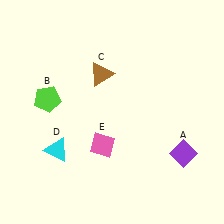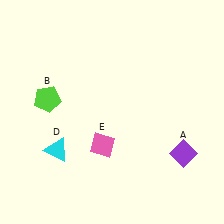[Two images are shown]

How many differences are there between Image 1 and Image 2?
There is 1 difference between the two images.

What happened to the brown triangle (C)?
The brown triangle (C) was removed in Image 2. It was in the top-left area of Image 1.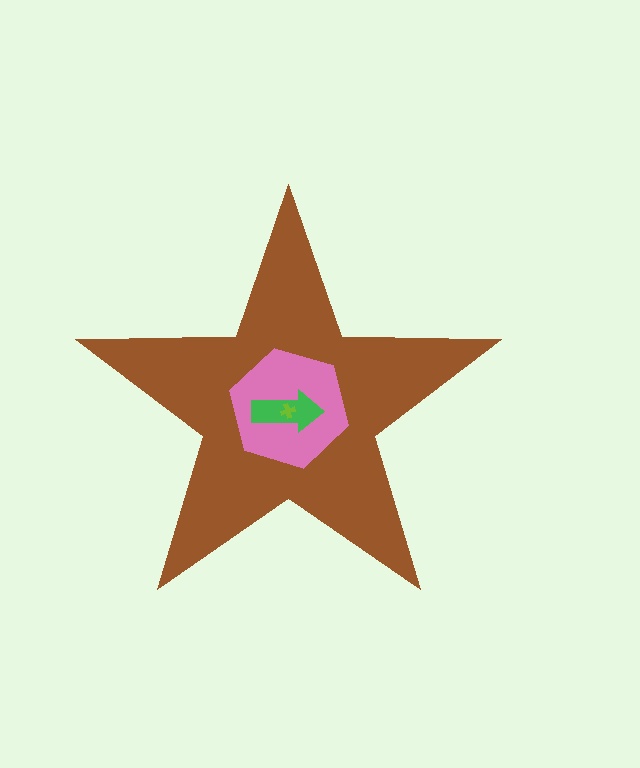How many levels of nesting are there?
4.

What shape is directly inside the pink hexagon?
The green arrow.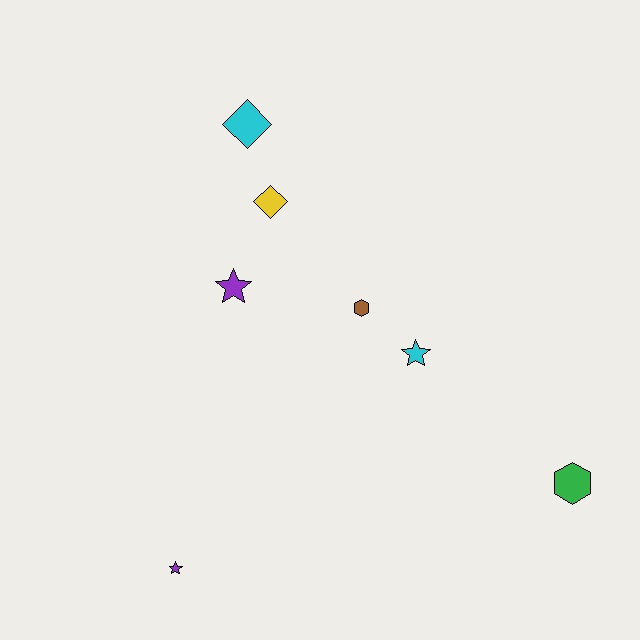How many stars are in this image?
There are 3 stars.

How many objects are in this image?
There are 7 objects.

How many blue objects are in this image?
There are no blue objects.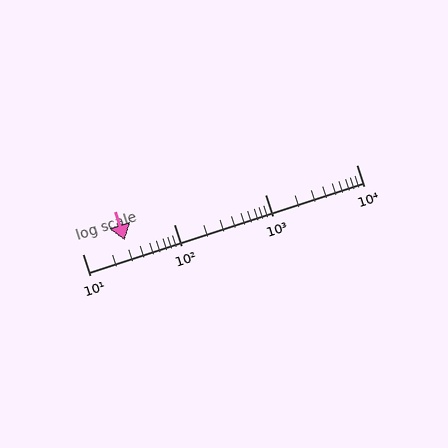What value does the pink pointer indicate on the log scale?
The pointer indicates approximately 29.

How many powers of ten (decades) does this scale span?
The scale spans 3 decades, from 10 to 10000.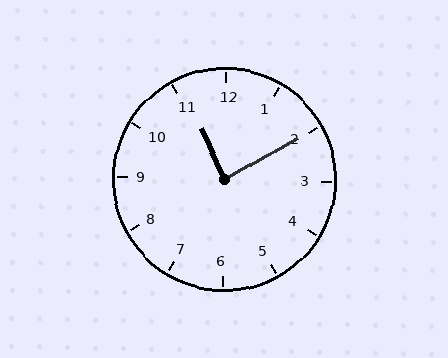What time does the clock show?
11:10.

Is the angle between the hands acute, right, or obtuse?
It is right.